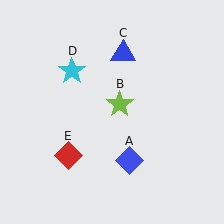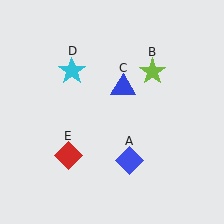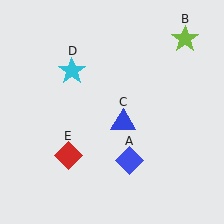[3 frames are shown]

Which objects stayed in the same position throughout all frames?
Blue diamond (object A) and cyan star (object D) and red diamond (object E) remained stationary.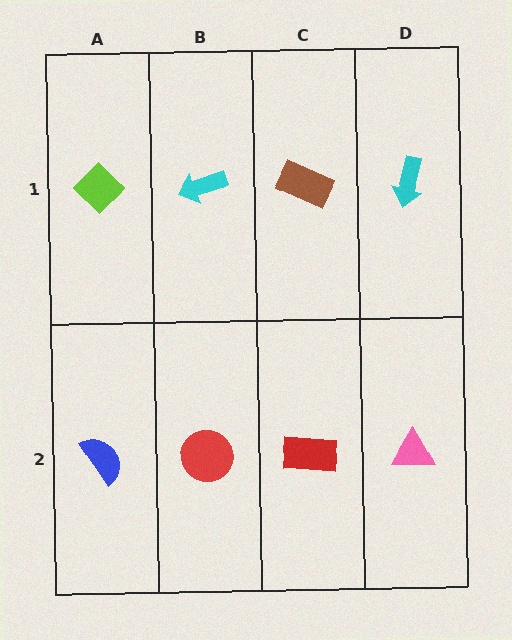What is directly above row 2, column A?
A lime diamond.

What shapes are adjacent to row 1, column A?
A blue semicircle (row 2, column A), a cyan arrow (row 1, column B).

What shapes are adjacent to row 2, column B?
A cyan arrow (row 1, column B), a blue semicircle (row 2, column A), a red rectangle (row 2, column C).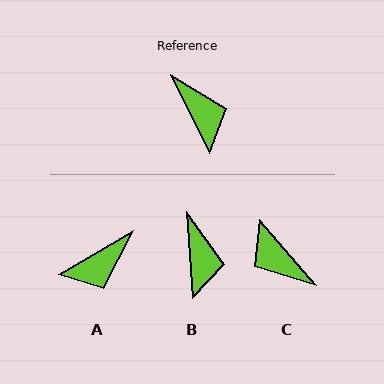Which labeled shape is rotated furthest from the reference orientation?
C, about 166 degrees away.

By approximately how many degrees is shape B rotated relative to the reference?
Approximately 23 degrees clockwise.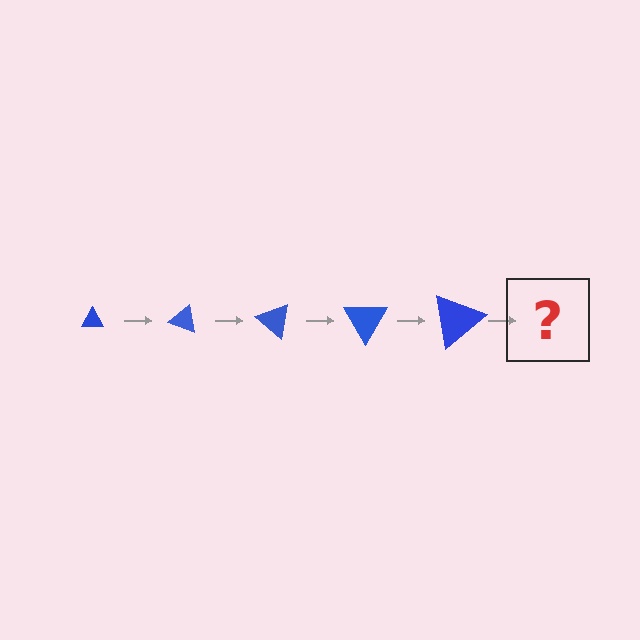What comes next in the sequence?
The next element should be a triangle, larger than the previous one and rotated 100 degrees from the start.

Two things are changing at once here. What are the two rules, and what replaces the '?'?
The two rules are that the triangle grows larger each step and it rotates 20 degrees each step. The '?' should be a triangle, larger than the previous one and rotated 100 degrees from the start.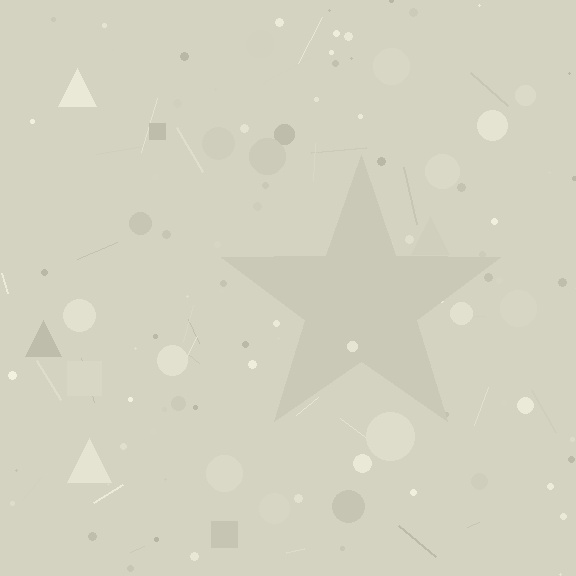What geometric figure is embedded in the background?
A star is embedded in the background.